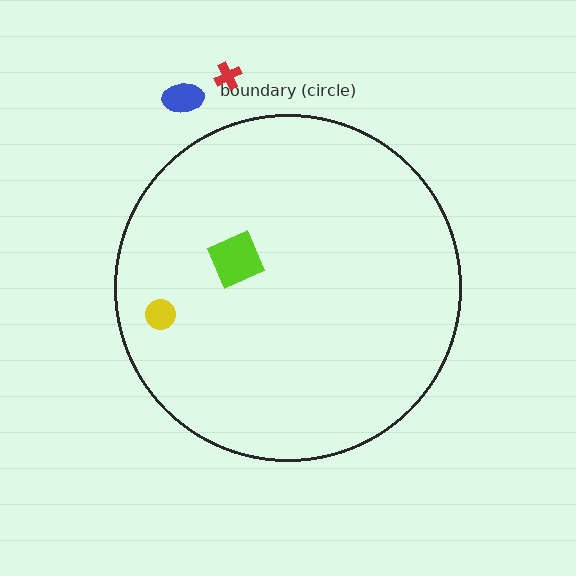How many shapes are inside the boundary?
2 inside, 2 outside.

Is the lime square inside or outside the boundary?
Inside.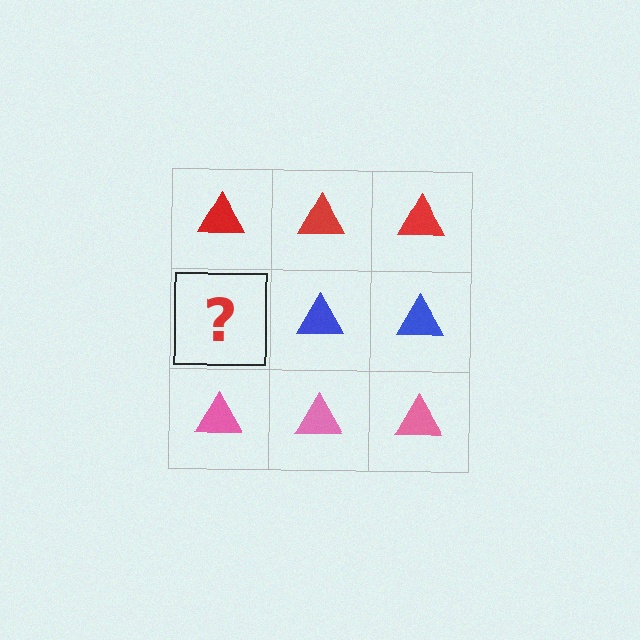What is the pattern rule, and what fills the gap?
The rule is that each row has a consistent color. The gap should be filled with a blue triangle.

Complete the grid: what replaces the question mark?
The question mark should be replaced with a blue triangle.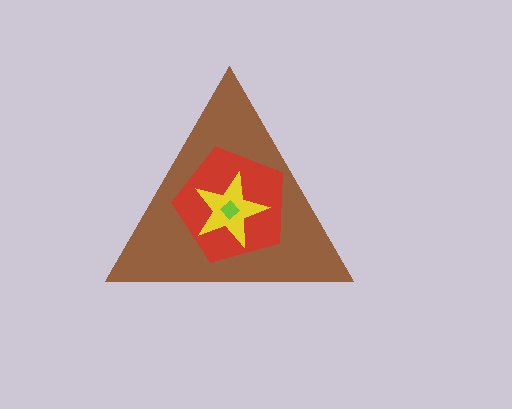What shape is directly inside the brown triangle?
The red pentagon.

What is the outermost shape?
The brown triangle.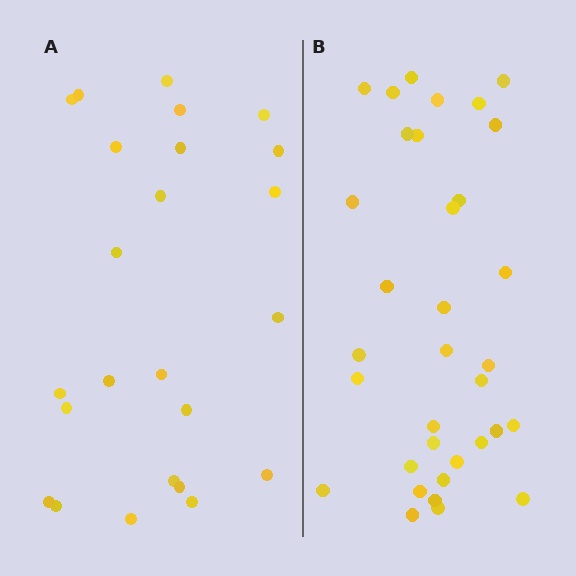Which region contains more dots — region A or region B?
Region B (the right region) has more dots.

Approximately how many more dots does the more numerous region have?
Region B has roughly 10 or so more dots than region A.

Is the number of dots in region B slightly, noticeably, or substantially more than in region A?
Region B has noticeably more, but not dramatically so. The ratio is roughly 1.4 to 1.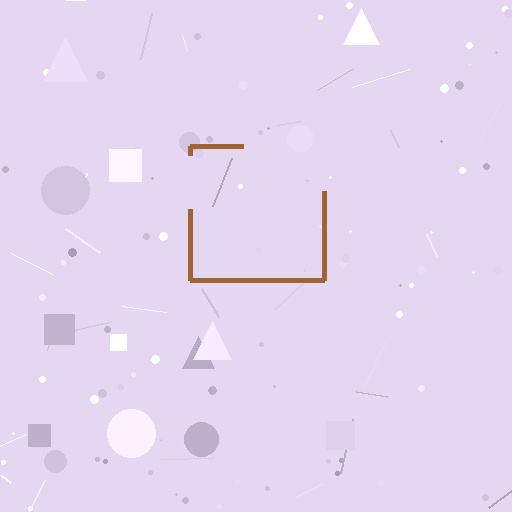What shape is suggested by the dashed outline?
The dashed outline suggests a square.